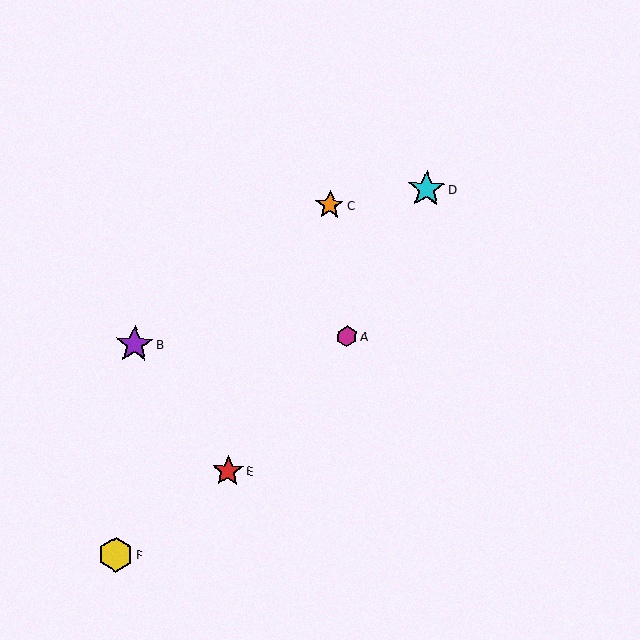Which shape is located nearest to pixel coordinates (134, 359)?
The purple star (labeled B) at (134, 344) is nearest to that location.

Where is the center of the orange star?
The center of the orange star is at (330, 205).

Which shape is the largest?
The purple star (labeled B) is the largest.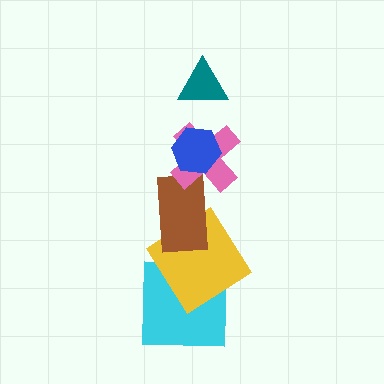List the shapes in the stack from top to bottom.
From top to bottom: the teal triangle, the blue hexagon, the pink cross, the brown rectangle, the yellow diamond, the cyan square.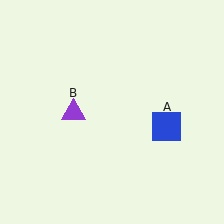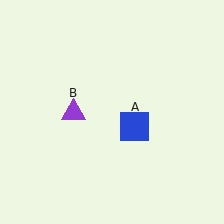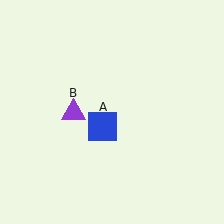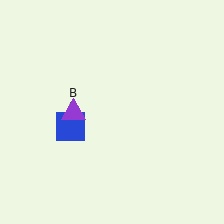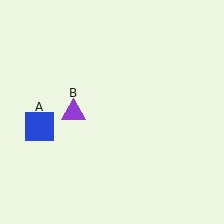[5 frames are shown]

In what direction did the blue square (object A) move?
The blue square (object A) moved left.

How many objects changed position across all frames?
1 object changed position: blue square (object A).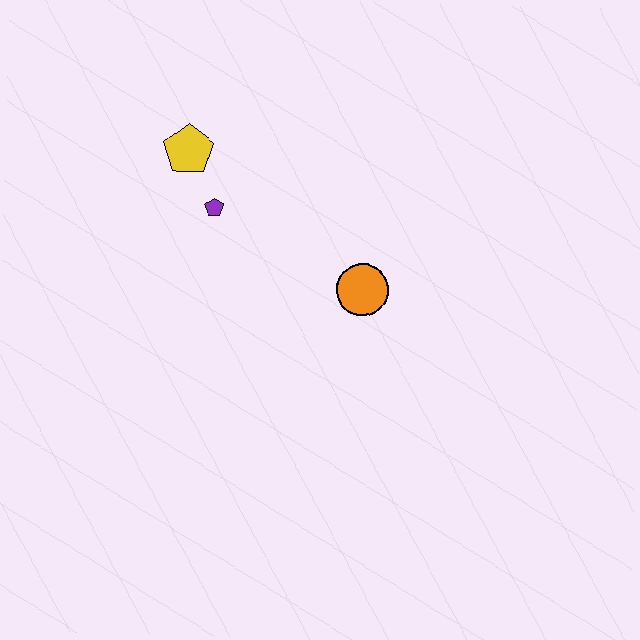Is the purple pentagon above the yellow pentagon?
No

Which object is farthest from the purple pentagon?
The orange circle is farthest from the purple pentagon.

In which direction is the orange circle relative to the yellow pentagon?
The orange circle is to the right of the yellow pentagon.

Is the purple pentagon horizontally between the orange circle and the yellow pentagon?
Yes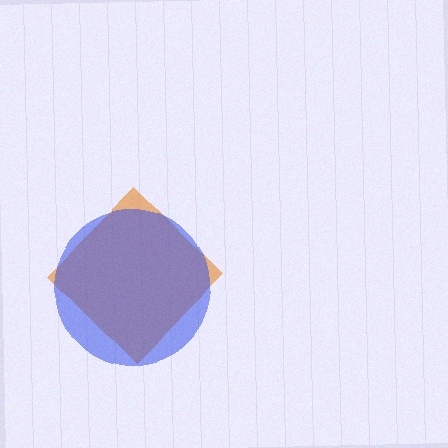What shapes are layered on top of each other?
The layered shapes are: an orange diamond, a blue circle.